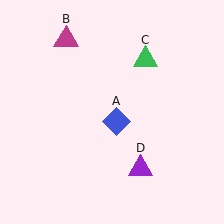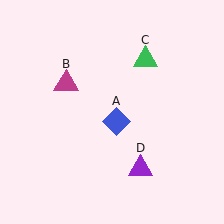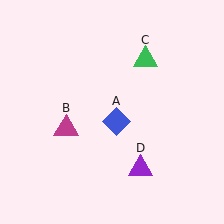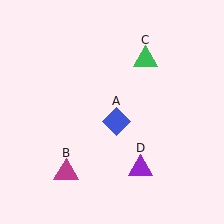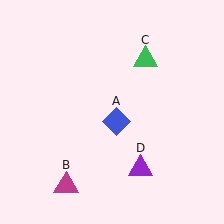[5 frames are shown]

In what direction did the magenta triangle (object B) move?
The magenta triangle (object B) moved down.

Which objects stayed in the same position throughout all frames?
Blue diamond (object A) and green triangle (object C) and purple triangle (object D) remained stationary.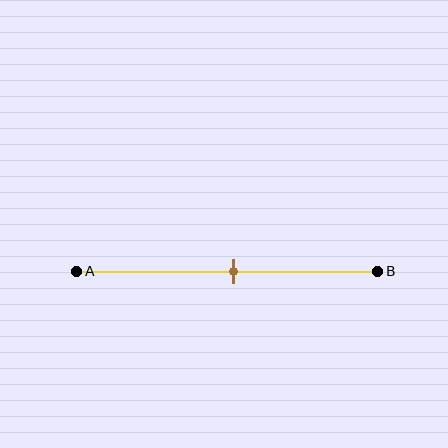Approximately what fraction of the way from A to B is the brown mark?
The brown mark is approximately 50% of the way from A to B.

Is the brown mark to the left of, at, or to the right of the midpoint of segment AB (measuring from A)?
The brown mark is approximately at the midpoint of segment AB.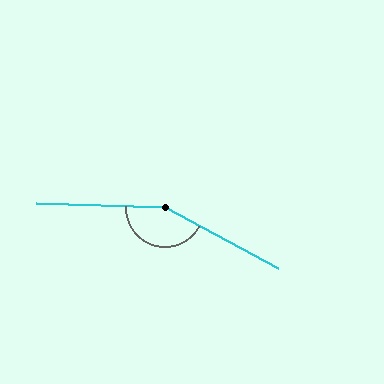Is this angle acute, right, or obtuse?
It is obtuse.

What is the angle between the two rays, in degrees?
Approximately 153 degrees.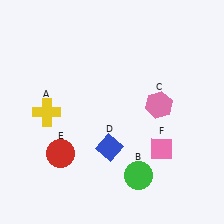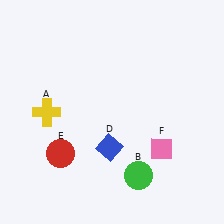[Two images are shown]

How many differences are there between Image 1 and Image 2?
There is 1 difference between the two images.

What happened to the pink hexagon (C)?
The pink hexagon (C) was removed in Image 2. It was in the top-right area of Image 1.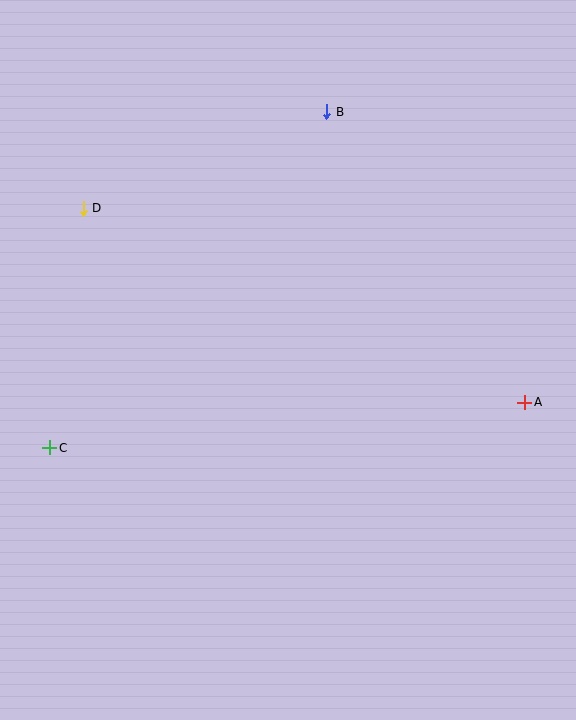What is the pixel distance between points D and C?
The distance between D and C is 242 pixels.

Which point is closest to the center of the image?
Point A at (525, 402) is closest to the center.